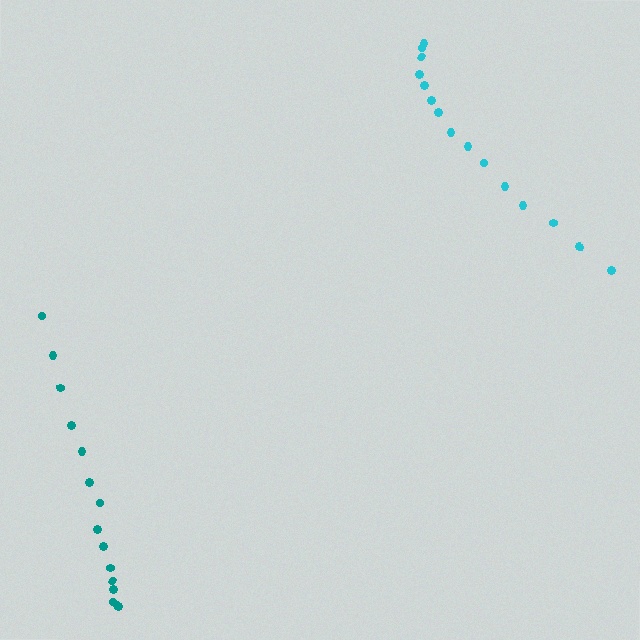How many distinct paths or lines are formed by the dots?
There are 2 distinct paths.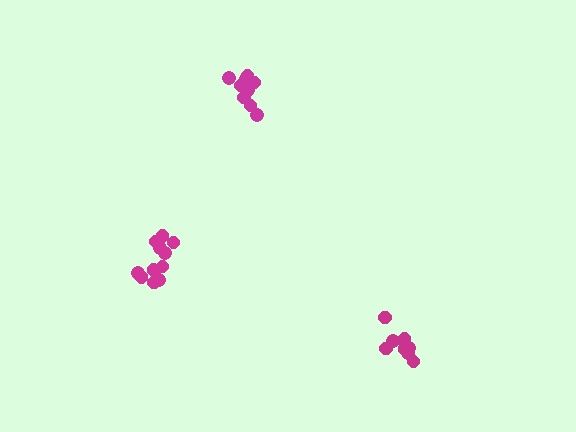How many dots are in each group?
Group 1: 11 dots, Group 2: 9 dots, Group 3: 9 dots (29 total).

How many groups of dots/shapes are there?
There are 3 groups.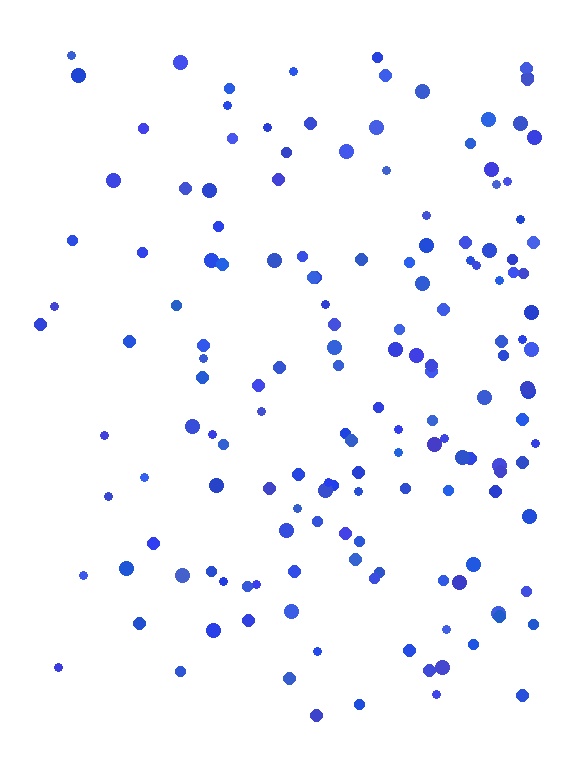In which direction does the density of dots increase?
From left to right, with the right side densest.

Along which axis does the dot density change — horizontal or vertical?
Horizontal.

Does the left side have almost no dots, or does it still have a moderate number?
Still a moderate number, just noticeably fewer than the right.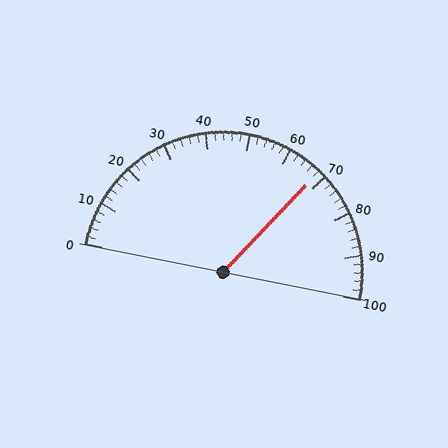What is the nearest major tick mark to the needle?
The nearest major tick mark is 70.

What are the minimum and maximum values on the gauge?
The gauge ranges from 0 to 100.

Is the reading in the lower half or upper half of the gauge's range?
The reading is in the upper half of the range (0 to 100).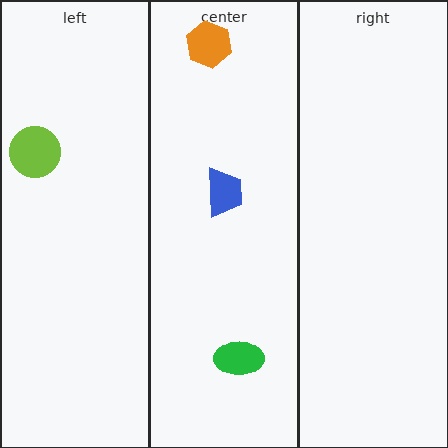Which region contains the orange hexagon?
The center region.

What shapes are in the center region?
The blue trapezoid, the orange hexagon, the green ellipse.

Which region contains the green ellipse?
The center region.